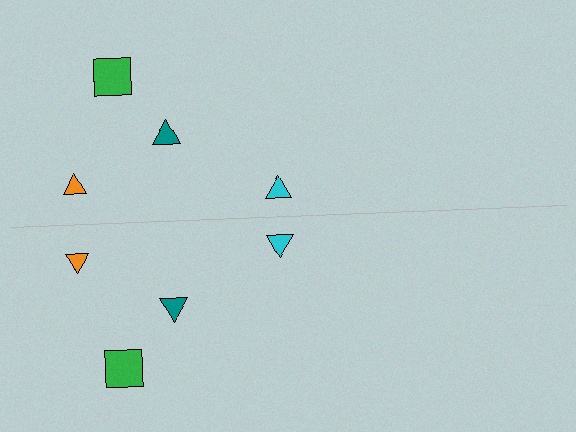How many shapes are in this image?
There are 8 shapes in this image.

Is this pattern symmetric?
Yes, this pattern has bilateral (reflection) symmetry.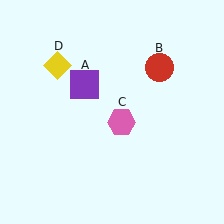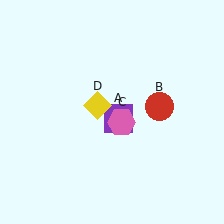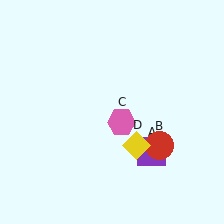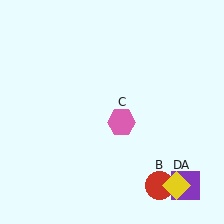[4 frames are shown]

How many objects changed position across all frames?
3 objects changed position: purple square (object A), red circle (object B), yellow diamond (object D).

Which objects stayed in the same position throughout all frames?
Pink hexagon (object C) remained stationary.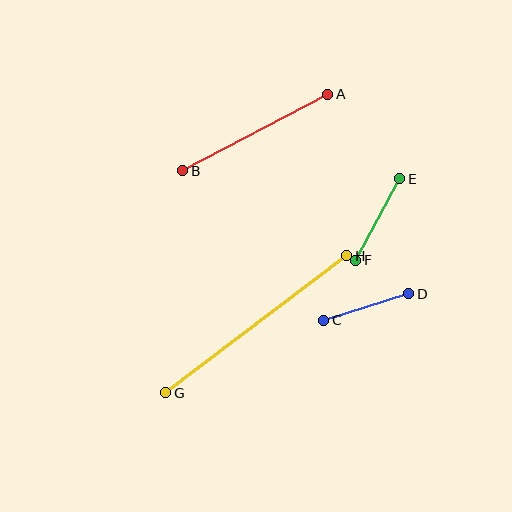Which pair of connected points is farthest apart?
Points G and H are farthest apart.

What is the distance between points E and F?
The distance is approximately 93 pixels.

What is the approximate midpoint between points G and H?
The midpoint is at approximately (256, 324) pixels.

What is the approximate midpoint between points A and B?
The midpoint is at approximately (255, 132) pixels.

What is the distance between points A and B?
The distance is approximately 164 pixels.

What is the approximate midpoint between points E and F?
The midpoint is at approximately (378, 220) pixels.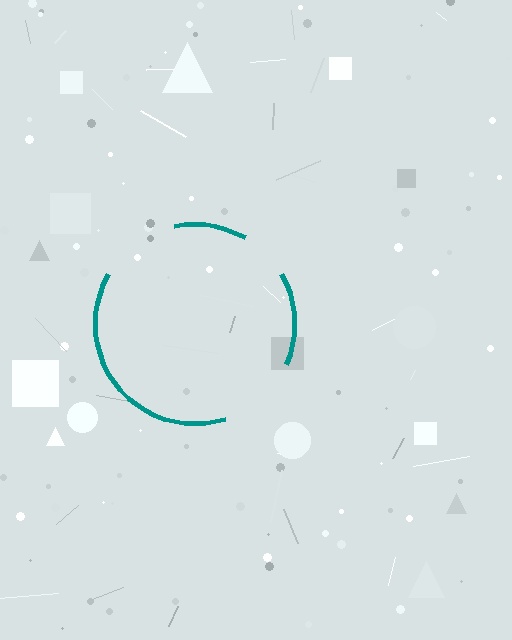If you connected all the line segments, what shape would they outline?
They would outline a circle.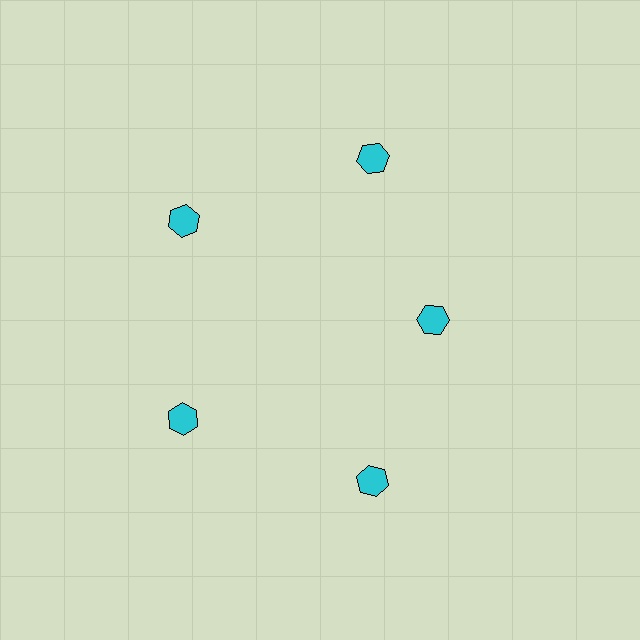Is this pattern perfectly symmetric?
No. The 5 cyan hexagons are arranged in a ring, but one element near the 3 o'clock position is pulled inward toward the center, breaking the 5-fold rotational symmetry.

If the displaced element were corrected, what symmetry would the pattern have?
It would have 5-fold rotational symmetry — the pattern would map onto itself every 72 degrees.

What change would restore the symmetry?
The symmetry would be restored by moving it outward, back onto the ring so that all 5 hexagons sit at equal angles and equal distance from the center.